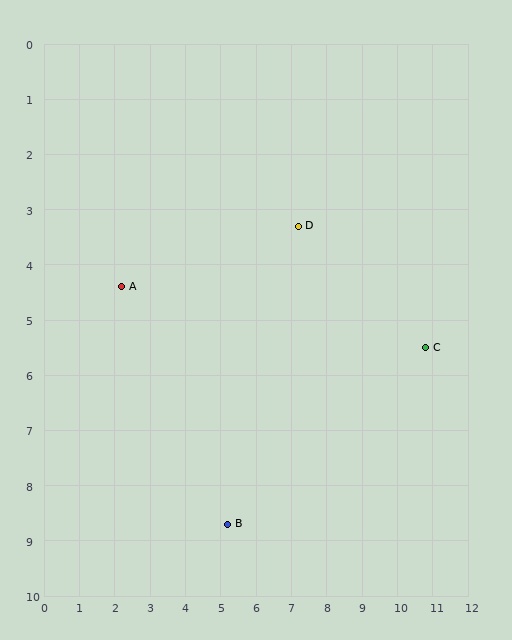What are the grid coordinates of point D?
Point D is at approximately (7.2, 3.3).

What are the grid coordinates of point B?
Point B is at approximately (5.2, 8.7).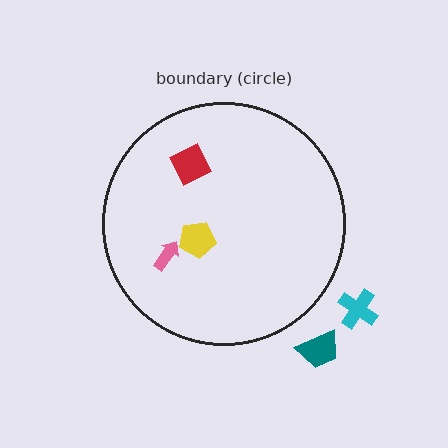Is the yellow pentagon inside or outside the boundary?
Inside.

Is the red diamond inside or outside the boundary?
Inside.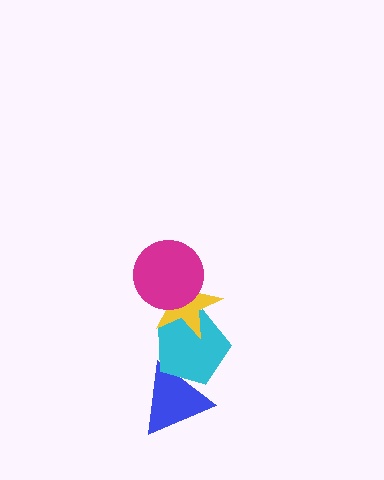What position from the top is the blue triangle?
The blue triangle is 4th from the top.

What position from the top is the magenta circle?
The magenta circle is 1st from the top.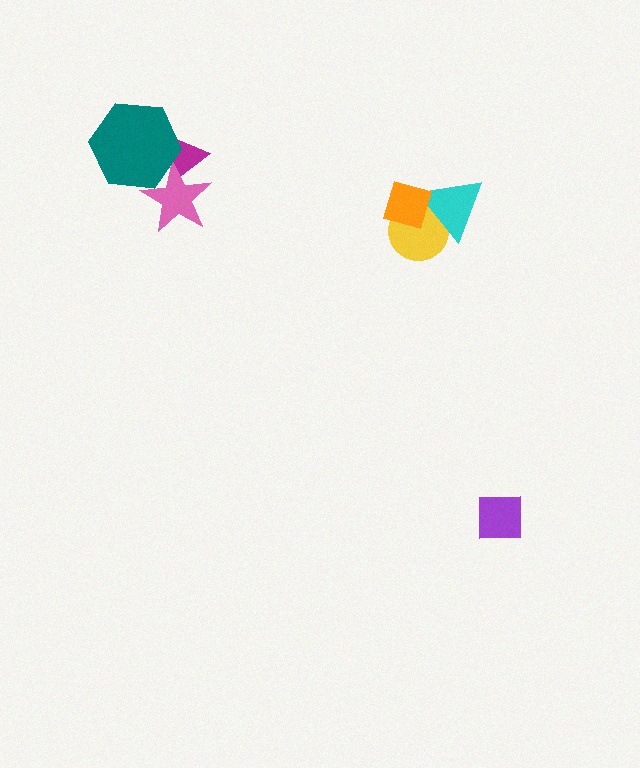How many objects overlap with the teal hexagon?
2 objects overlap with the teal hexagon.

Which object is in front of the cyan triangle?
The orange diamond is in front of the cyan triangle.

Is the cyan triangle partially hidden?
Yes, it is partially covered by another shape.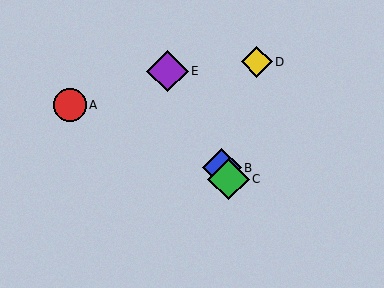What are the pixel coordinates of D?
Object D is at (257, 62).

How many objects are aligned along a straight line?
3 objects (B, C, E) are aligned along a straight line.